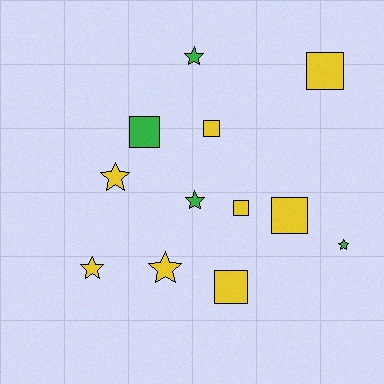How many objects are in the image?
There are 12 objects.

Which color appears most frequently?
Yellow, with 8 objects.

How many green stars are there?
There are 3 green stars.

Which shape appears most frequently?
Star, with 6 objects.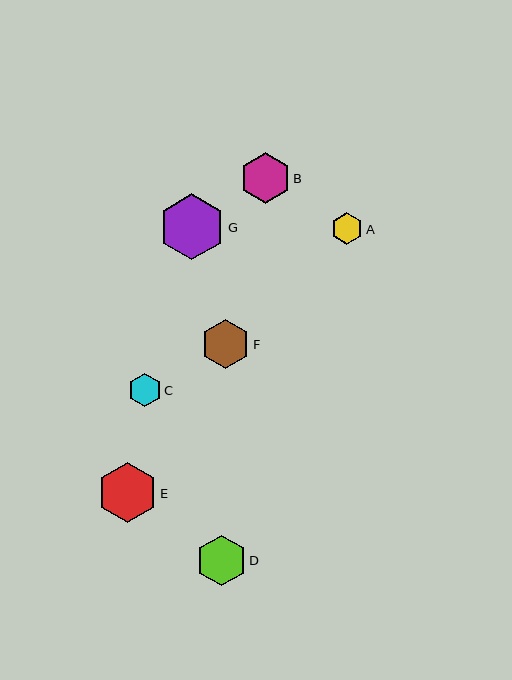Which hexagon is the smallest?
Hexagon A is the smallest with a size of approximately 32 pixels.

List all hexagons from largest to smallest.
From largest to smallest: G, E, B, D, F, C, A.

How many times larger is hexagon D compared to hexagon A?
Hexagon D is approximately 1.6 times the size of hexagon A.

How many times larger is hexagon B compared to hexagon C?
Hexagon B is approximately 1.5 times the size of hexagon C.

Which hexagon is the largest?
Hexagon G is the largest with a size of approximately 66 pixels.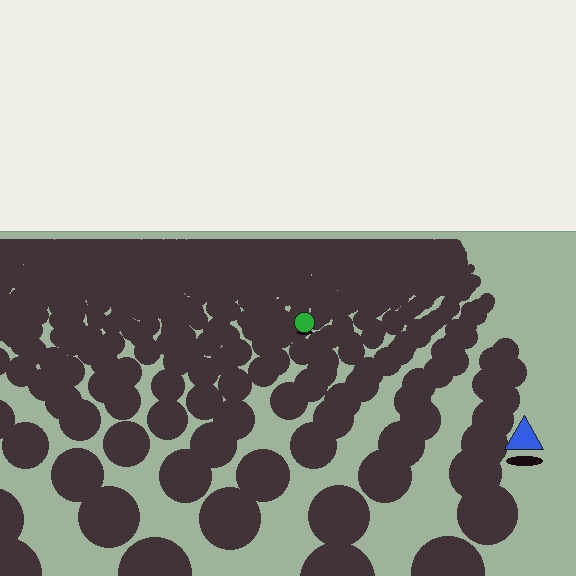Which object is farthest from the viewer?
The green circle is farthest from the viewer. It appears smaller and the ground texture around it is denser.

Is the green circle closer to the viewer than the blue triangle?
No. The blue triangle is closer — you can tell from the texture gradient: the ground texture is coarser near it.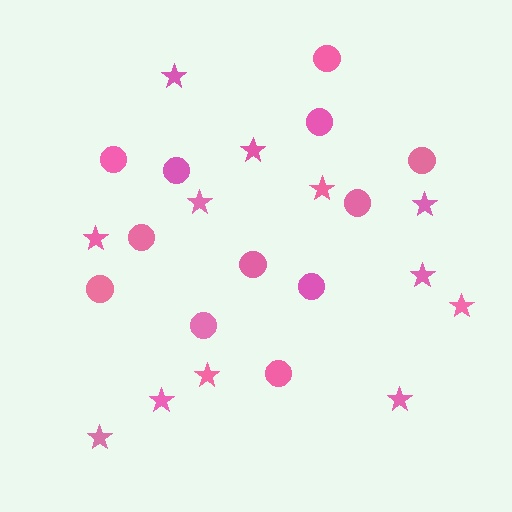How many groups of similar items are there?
There are 2 groups: one group of circles (12) and one group of stars (12).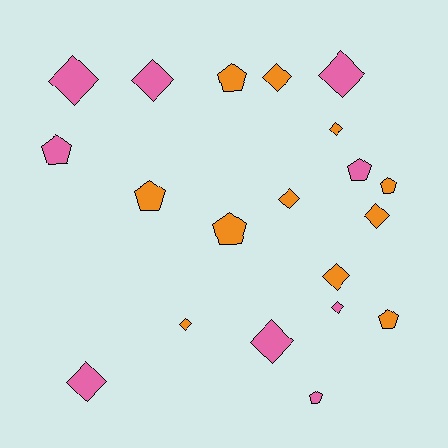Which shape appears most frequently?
Diamond, with 12 objects.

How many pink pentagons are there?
There are 3 pink pentagons.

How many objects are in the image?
There are 20 objects.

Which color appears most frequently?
Orange, with 11 objects.